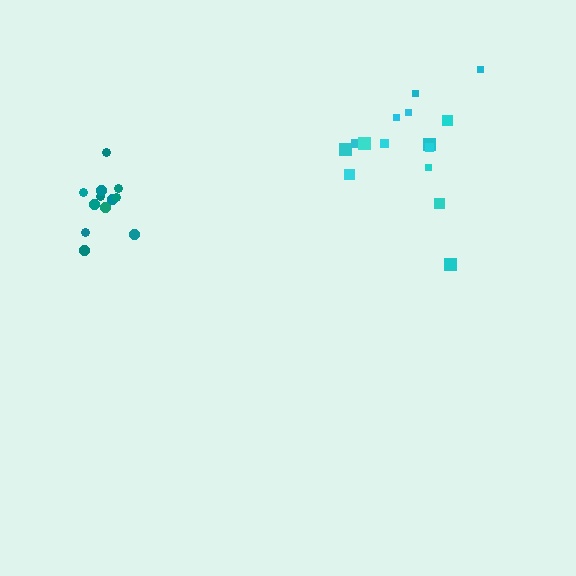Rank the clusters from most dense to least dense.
teal, cyan.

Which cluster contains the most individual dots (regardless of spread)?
Cyan (15).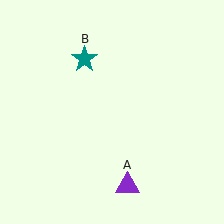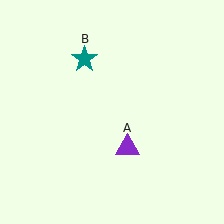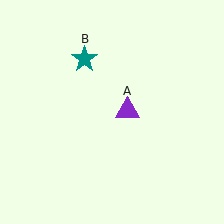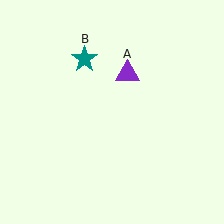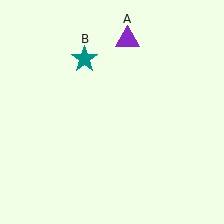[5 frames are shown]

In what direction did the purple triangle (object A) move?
The purple triangle (object A) moved up.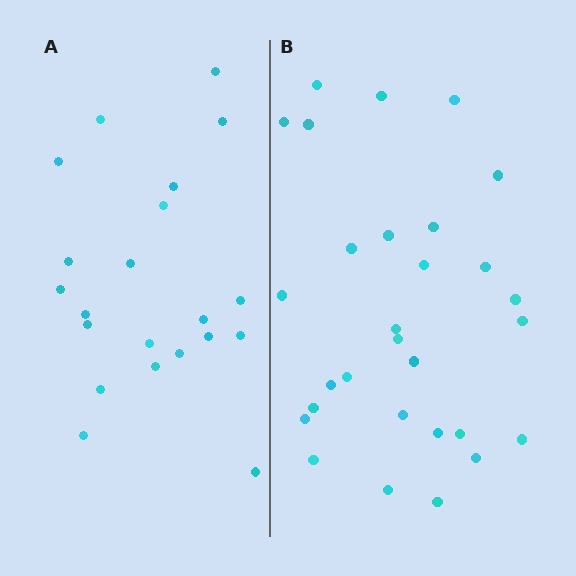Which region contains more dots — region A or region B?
Region B (the right region) has more dots.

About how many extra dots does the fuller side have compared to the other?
Region B has roughly 8 or so more dots than region A.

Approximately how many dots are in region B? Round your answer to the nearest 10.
About 30 dots. (The exact count is 29, which rounds to 30.)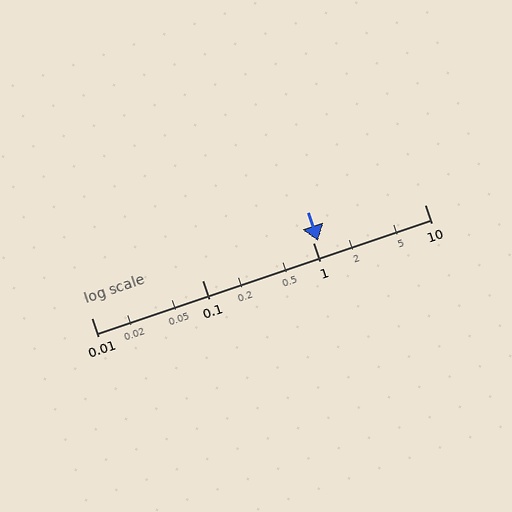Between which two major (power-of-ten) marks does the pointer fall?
The pointer is between 1 and 10.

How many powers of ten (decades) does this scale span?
The scale spans 3 decades, from 0.01 to 10.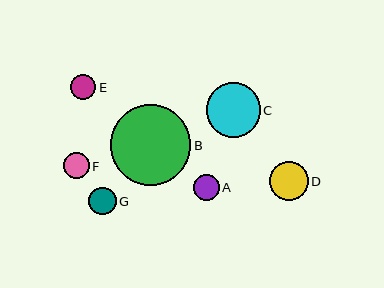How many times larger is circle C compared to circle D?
Circle C is approximately 1.4 times the size of circle D.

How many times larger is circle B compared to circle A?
Circle B is approximately 3.1 times the size of circle A.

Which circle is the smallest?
Circle E is the smallest with a size of approximately 25 pixels.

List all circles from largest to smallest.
From largest to smallest: B, C, D, G, A, F, E.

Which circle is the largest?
Circle B is the largest with a size of approximately 80 pixels.